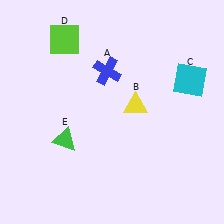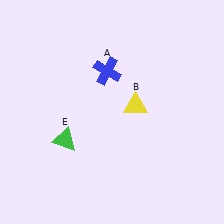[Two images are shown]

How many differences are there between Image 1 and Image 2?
There are 2 differences between the two images.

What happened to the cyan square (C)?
The cyan square (C) was removed in Image 2. It was in the top-right area of Image 1.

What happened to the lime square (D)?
The lime square (D) was removed in Image 2. It was in the top-left area of Image 1.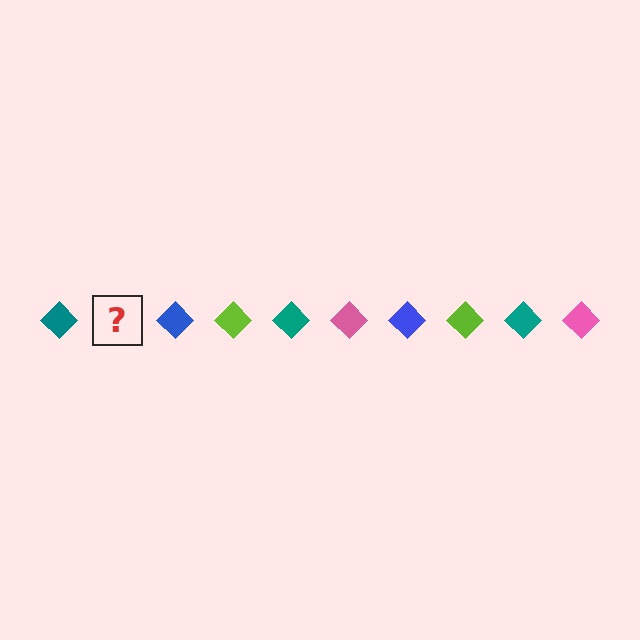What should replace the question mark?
The question mark should be replaced with a pink diamond.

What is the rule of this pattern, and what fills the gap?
The rule is that the pattern cycles through teal, pink, blue, lime diamonds. The gap should be filled with a pink diamond.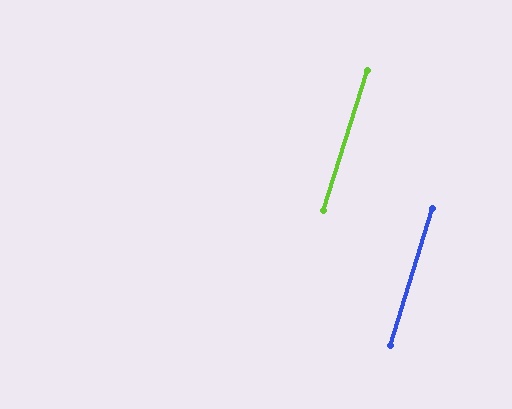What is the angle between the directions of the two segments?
Approximately 1 degree.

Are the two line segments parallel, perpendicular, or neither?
Parallel — their directions differ by only 0.9°.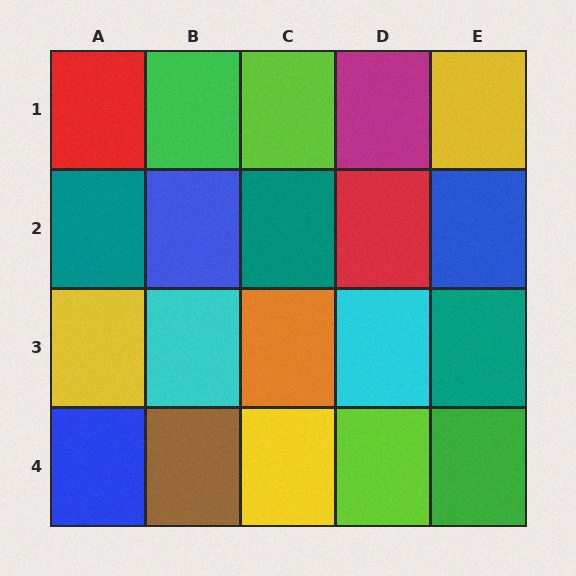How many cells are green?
2 cells are green.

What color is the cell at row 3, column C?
Orange.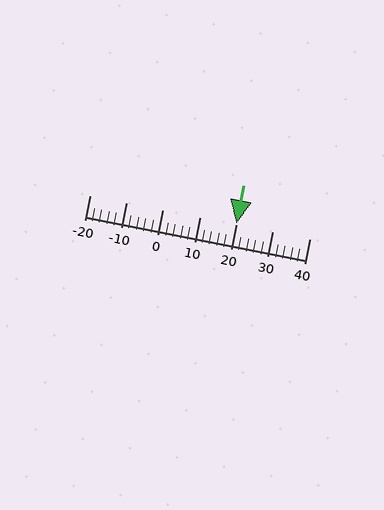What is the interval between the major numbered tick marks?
The major tick marks are spaced 10 units apart.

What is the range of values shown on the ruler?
The ruler shows values from -20 to 40.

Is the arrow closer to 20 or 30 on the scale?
The arrow is closer to 20.